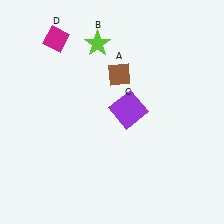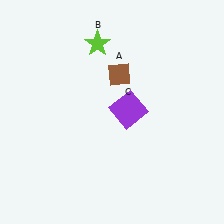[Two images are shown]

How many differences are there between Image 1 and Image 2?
There is 1 difference between the two images.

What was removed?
The magenta diamond (D) was removed in Image 2.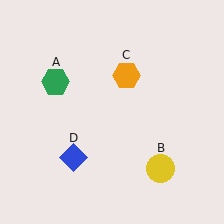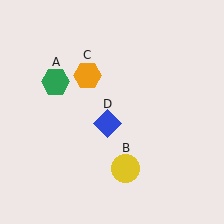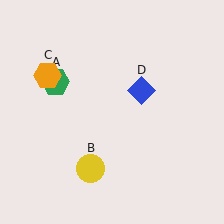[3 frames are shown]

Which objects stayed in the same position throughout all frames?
Green hexagon (object A) remained stationary.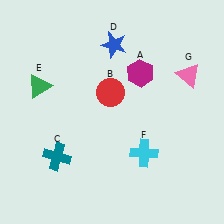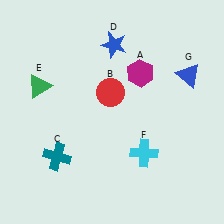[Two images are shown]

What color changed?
The triangle (G) changed from pink in Image 1 to blue in Image 2.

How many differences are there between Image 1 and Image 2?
There is 1 difference between the two images.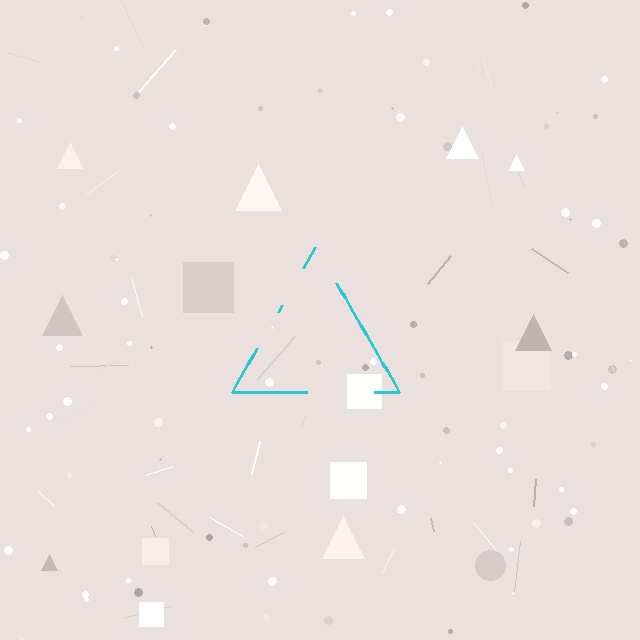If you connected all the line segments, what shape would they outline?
They would outline a triangle.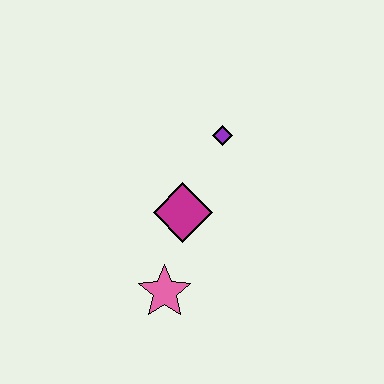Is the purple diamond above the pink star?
Yes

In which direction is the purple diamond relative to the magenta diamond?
The purple diamond is above the magenta diamond.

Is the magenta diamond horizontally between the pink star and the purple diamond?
Yes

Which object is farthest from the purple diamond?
The pink star is farthest from the purple diamond.